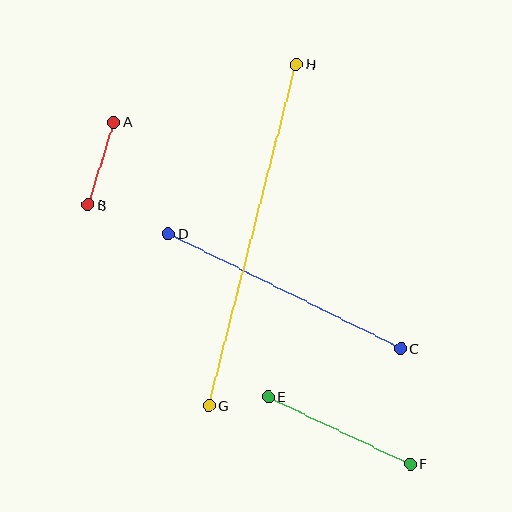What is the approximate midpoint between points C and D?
The midpoint is at approximately (284, 291) pixels.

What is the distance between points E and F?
The distance is approximately 157 pixels.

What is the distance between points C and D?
The distance is approximately 259 pixels.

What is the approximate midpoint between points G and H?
The midpoint is at approximately (253, 235) pixels.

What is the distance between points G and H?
The distance is approximately 352 pixels.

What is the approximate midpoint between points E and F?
The midpoint is at approximately (339, 430) pixels.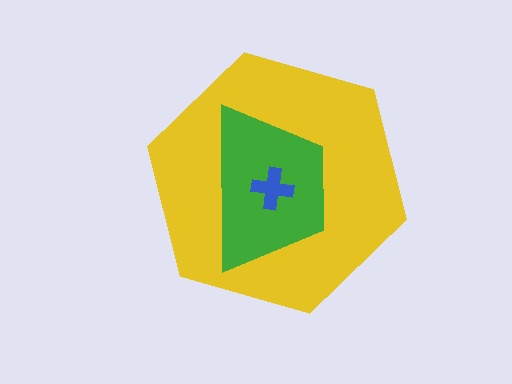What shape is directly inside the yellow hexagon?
The green trapezoid.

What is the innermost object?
The blue cross.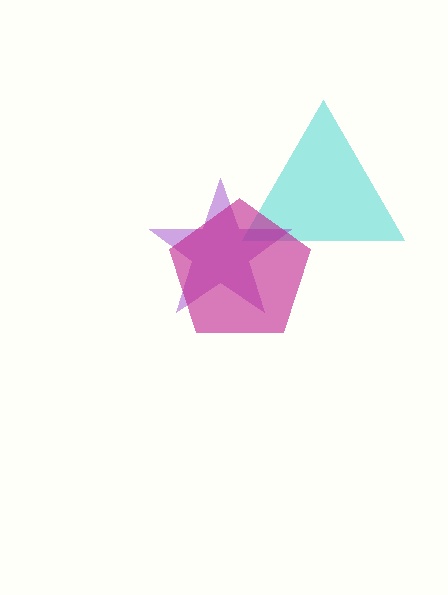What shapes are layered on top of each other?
The layered shapes are: a cyan triangle, a purple star, a magenta pentagon.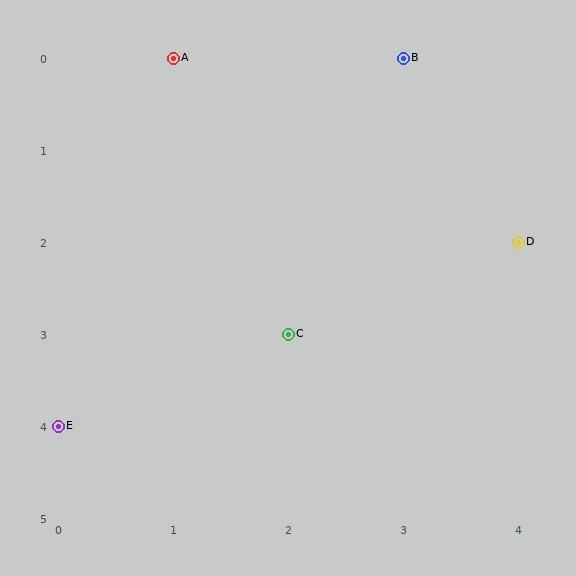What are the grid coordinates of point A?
Point A is at grid coordinates (1, 0).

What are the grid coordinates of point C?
Point C is at grid coordinates (2, 3).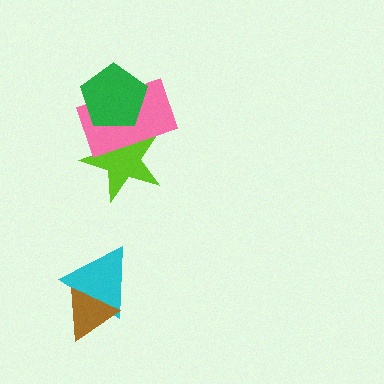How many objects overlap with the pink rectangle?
2 objects overlap with the pink rectangle.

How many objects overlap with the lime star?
2 objects overlap with the lime star.